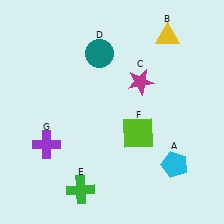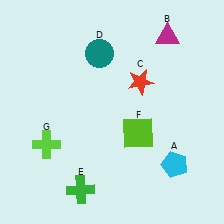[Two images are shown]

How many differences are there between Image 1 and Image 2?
There are 3 differences between the two images.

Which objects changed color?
B changed from yellow to magenta. C changed from magenta to red. G changed from purple to lime.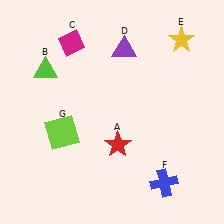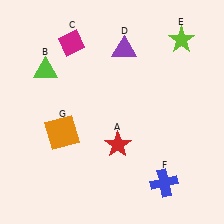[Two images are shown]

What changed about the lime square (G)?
In Image 1, G is lime. In Image 2, it changed to orange.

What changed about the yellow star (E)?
In Image 1, E is yellow. In Image 2, it changed to lime.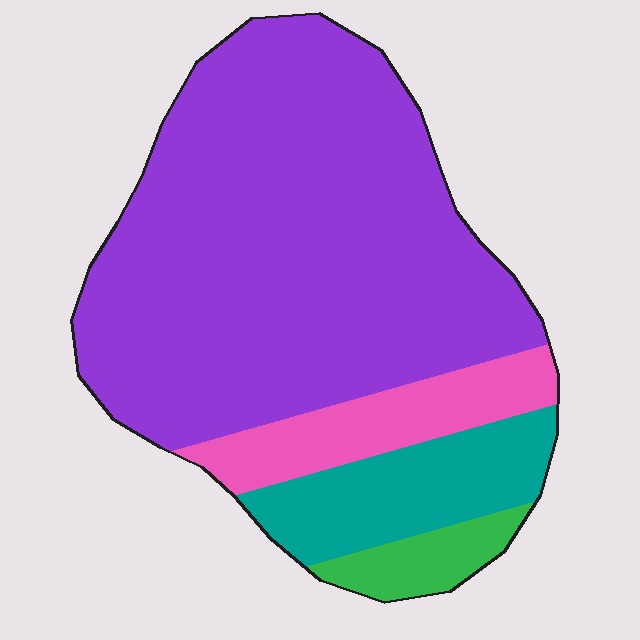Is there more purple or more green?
Purple.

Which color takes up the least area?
Green, at roughly 5%.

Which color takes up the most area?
Purple, at roughly 70%.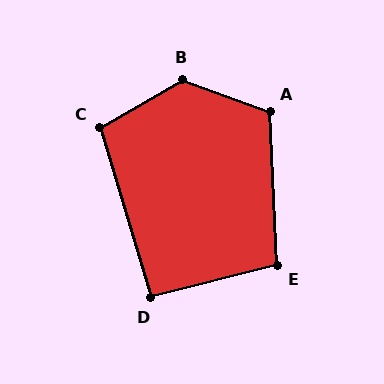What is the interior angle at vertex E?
Approximately 101 degrees (obtuse).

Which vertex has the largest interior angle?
B, at approximately 130 degrees.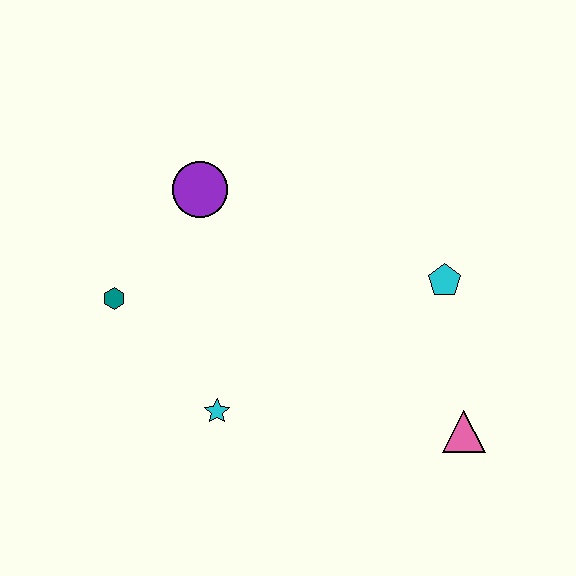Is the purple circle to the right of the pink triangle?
No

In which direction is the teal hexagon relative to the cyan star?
The teal hexagon is above the cyan star.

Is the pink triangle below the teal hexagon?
Yes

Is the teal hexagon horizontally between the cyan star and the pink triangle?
No